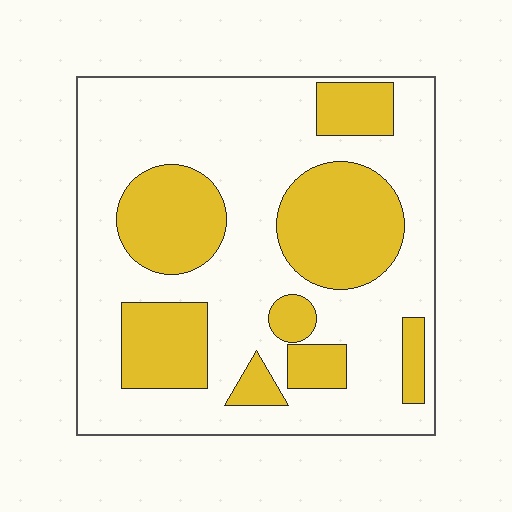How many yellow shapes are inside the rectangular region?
8.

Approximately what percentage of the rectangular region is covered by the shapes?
Approximately 35%.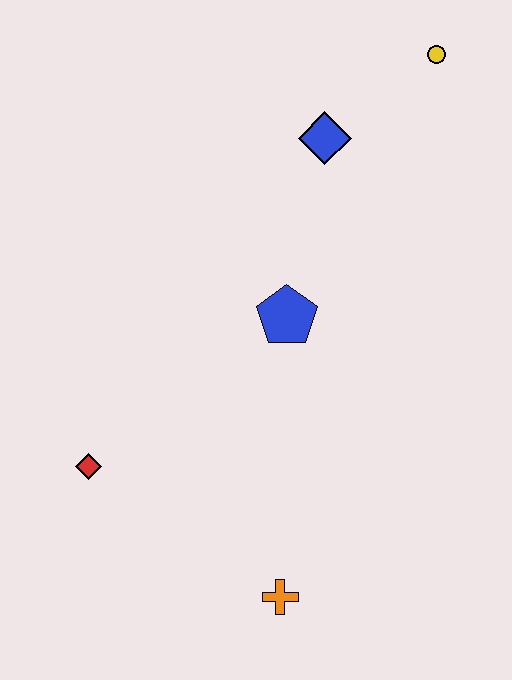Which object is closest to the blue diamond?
The yellow circle is closest to the blue diamond.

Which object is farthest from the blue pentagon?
The yellow circle is farthest from the blue pentagon.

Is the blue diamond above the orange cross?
Yes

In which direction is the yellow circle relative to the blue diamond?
The yellow circle is to the right of the blue diamond.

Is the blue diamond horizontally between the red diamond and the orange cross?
No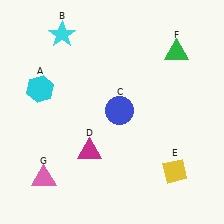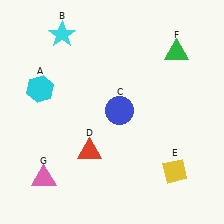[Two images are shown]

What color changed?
The triangle (D) changed from magenta in Image 1 to red in Image 2.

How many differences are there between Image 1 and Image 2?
There is 1 difference between the two images.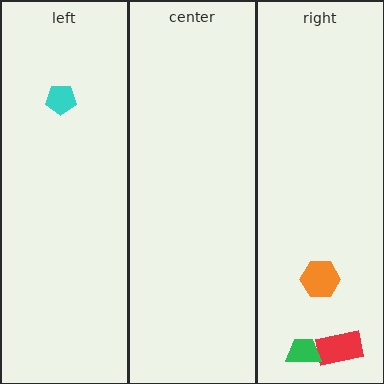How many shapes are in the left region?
1.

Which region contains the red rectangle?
The right region.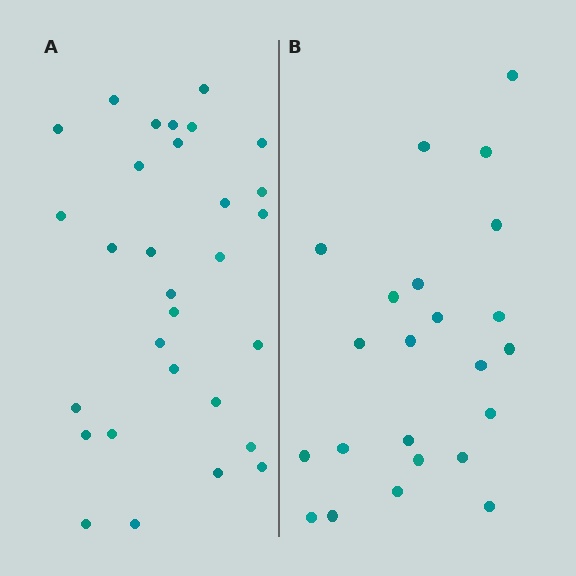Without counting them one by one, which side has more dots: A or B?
Region A (the left region) has more dots.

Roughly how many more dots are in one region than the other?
Region A has roughly 8 or so more dots than region B.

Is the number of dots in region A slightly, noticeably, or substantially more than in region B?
Region A has noticeably more, but not dramatically so. The ratio is roughly 1.3 to 1.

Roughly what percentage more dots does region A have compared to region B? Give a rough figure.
About 30% more.